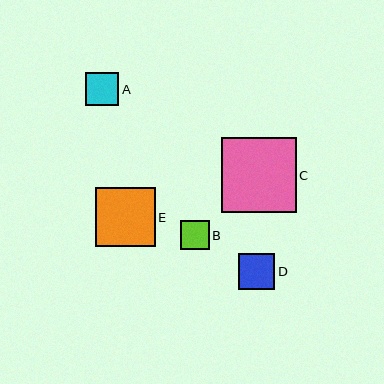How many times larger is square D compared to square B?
Square D is approximately 1.3 times the size of square B.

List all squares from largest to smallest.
From largest to smallest: C, E, D, A, B.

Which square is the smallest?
Square B is the smallest with a size of approximately 29 pixels.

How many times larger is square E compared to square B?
Square E is approximately 2.1 times the size of square B.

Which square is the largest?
Square C is the largest with a size of approximately 75 pixels.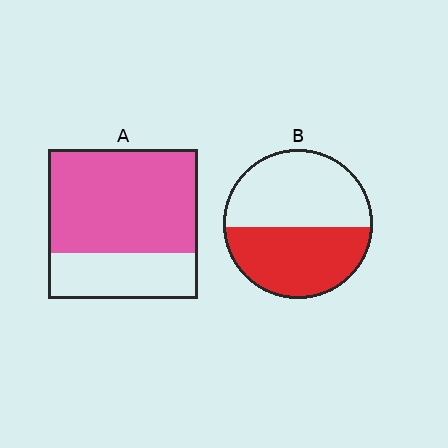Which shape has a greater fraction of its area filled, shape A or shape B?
Shape A.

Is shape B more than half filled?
Roughly half.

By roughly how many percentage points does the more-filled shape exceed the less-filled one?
By roughly 20 percentage points (A over B).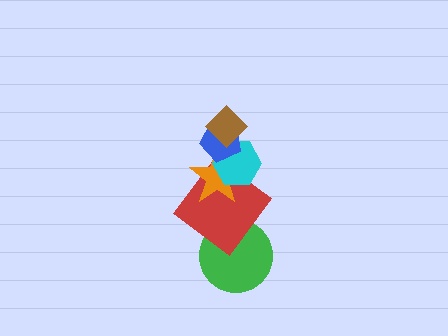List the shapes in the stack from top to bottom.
From top to bottom: the brown diamond, the blue pentagon, the cyan hexagon, the orange star, the red diamond, the green circle.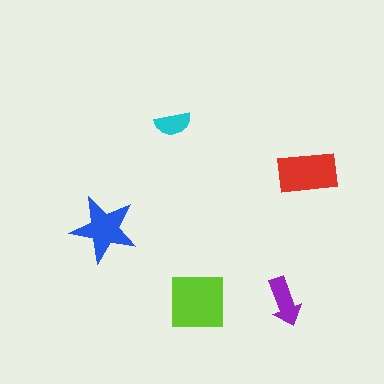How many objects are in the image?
There are 5 objects in the image.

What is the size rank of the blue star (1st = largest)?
3rd.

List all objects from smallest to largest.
The cyan semicircle, the purple arrow, the blue star, the red rectangle, the lime square.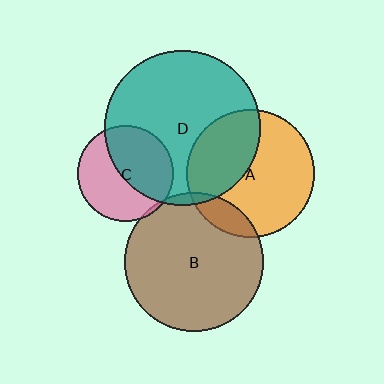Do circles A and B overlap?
Yes.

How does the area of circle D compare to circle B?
Approximately 1.3 times.